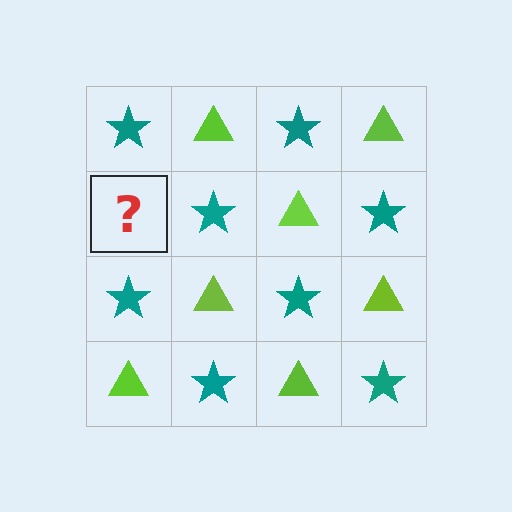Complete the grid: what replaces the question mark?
The question mark should be replaced with a lime triangle.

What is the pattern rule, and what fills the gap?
The rule is that it alternates teal star and lime triangle in a checkerboard pattern. The gap should be filled with a lime triangle.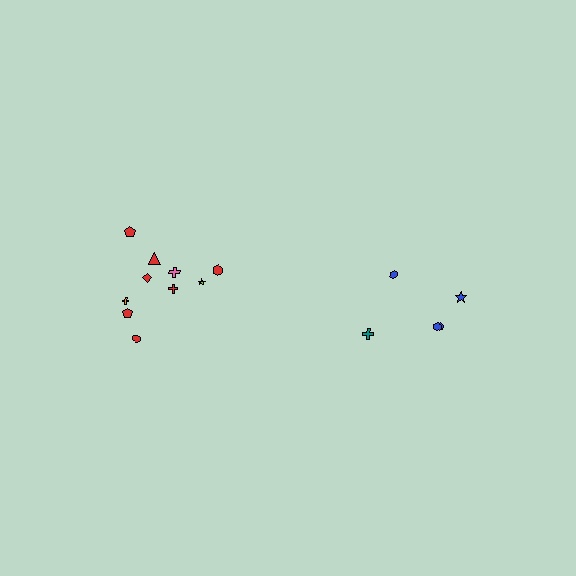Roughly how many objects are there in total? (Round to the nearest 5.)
Roughly 15 objects in total.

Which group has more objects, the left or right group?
The left group.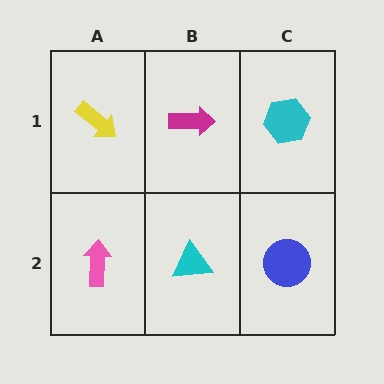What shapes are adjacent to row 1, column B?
A cyan triangle (row 2, column B), a yellow arrow (row 1, column A), a cyan hexagon (row 1, column C).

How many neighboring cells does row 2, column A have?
2.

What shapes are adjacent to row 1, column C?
A blue circle (row 2, column C), a magenta arrow (row 1, column B).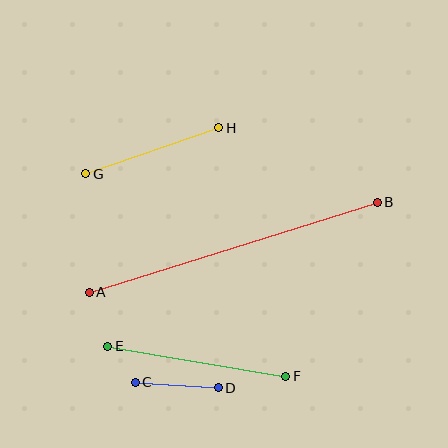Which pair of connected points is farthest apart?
Points A and B are farthest apart.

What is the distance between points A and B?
The distance is approximately 302 pixels.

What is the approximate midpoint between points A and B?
The midpoint is at approximately (233, 247) pixels.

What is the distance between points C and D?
The distance is approximately 83 pixels.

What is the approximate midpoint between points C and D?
The midpoint is at approximately (177, 385) pixels.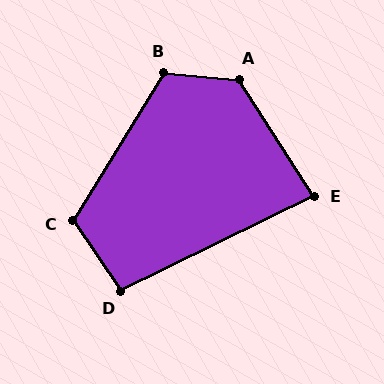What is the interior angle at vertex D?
Approximately 98 degrees (obtuse).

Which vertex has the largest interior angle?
A, at approximately 127 degrees.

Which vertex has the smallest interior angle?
E, at approximately 84 degrees.